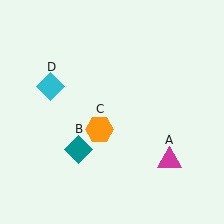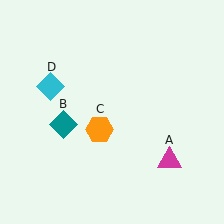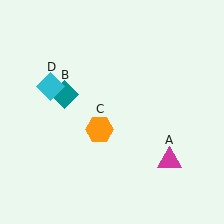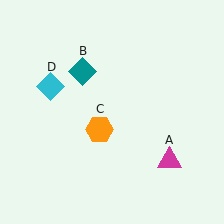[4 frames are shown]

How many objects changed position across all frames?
1 object changed position: teal diamond (object B).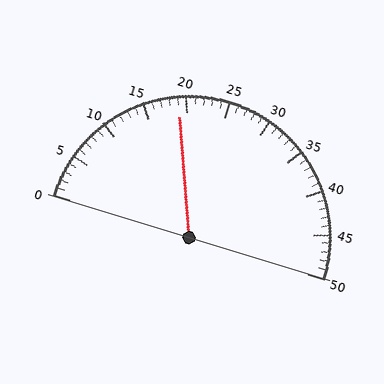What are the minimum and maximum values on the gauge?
The gauge ranges from 0 to 50.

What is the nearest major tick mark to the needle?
The nearest major tick mark is 20.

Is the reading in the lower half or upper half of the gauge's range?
The reading is in the lower half of the range (0 to 50).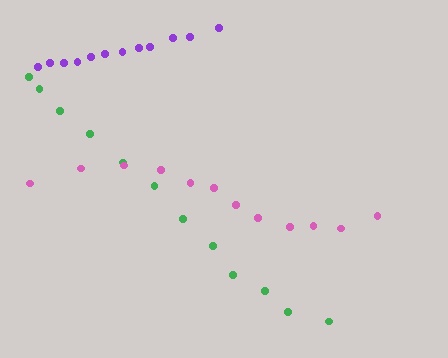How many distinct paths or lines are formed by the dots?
There are 3 distinct paths.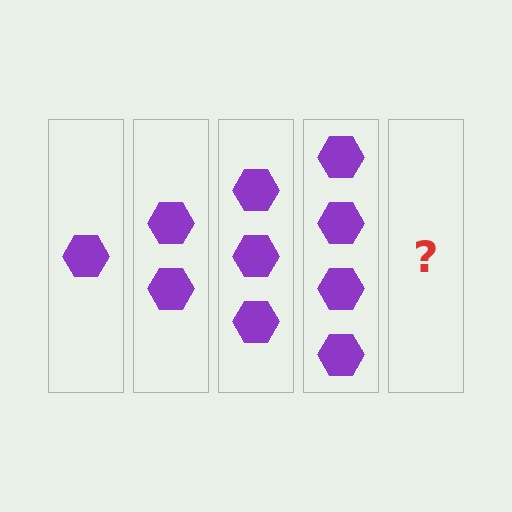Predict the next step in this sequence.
The next step is 5 hexagons.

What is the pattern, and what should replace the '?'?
The pattern is that each step adds one more hexagon. The '?' should be 5 hexagons.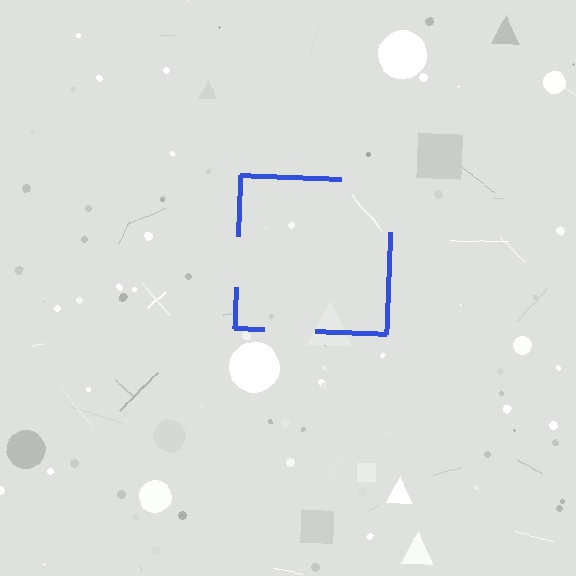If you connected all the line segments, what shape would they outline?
They would outline a square.